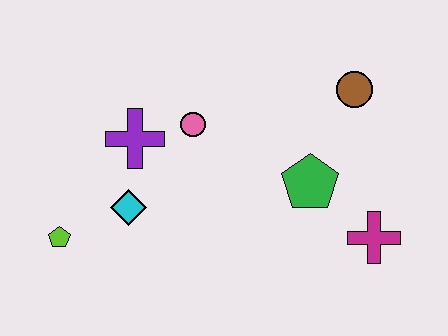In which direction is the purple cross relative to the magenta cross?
The purple cross is to the left of the magenta cross.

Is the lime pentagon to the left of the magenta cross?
Yes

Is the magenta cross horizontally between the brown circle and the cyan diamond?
No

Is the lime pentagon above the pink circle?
No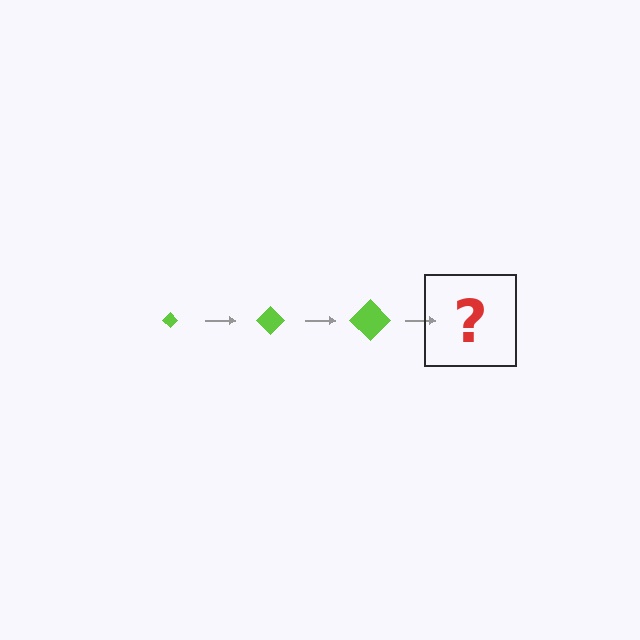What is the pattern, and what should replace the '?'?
The pattern is that the diamond gets progressively larger each step. The '?' should be a lime diamond, larger than the previous one.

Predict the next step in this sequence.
The next step is a lime diamond, larger than the previous one.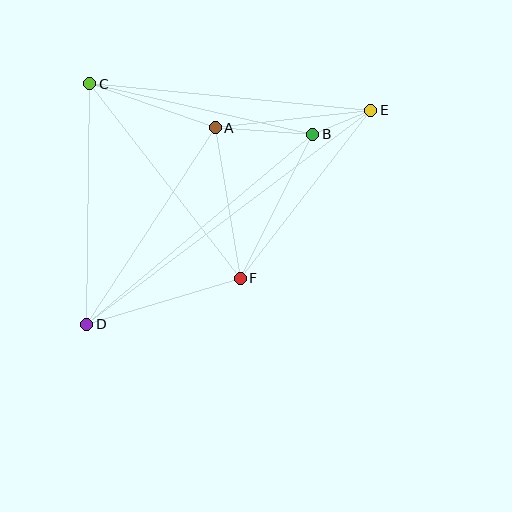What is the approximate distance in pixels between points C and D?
The distance between C and D is approximately 240 pixels.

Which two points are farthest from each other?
Points D and E are farthest from each other.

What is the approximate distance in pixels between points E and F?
The distance between E and F is approximately 213 pixels.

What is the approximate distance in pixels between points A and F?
The distance between A and F is approximately 152 pixels.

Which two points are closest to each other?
Points B and E are closest to each other.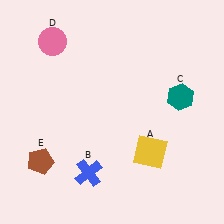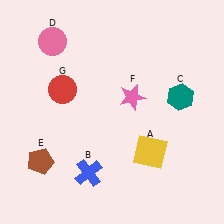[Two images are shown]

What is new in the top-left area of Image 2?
A red circle (G) was added in the top-left area of Image 2.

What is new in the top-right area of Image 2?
A pink star (F) was added in the top-right area of Image 2.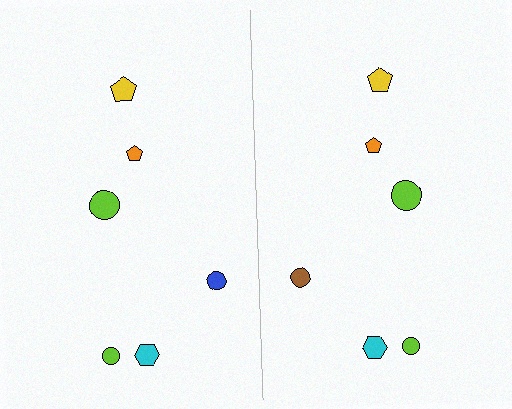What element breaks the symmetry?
The brown circle on the right side breaks the symmetry — its mirror counterpart is blue.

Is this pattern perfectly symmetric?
No, the pattern is not perfectly symmetric. The brown circle on the right side breaks the symmetry — its mirror counterpart is blue.